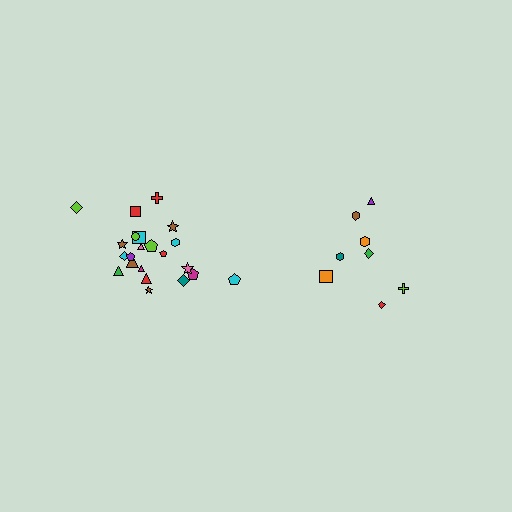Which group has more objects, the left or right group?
The left group.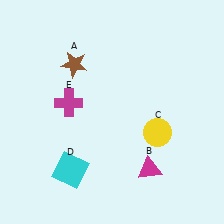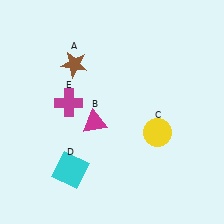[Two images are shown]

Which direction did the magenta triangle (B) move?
The magenta triangle (B) moved left.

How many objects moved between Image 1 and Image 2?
1 object moved between the two images.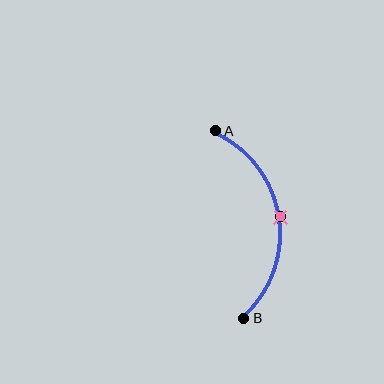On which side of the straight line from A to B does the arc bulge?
The arc bulges to the right of the straight line connecting A and B.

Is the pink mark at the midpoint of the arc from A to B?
Yes. The pink mark lies on the arc at equal arc-length from both A and B — it is the arc midpoint.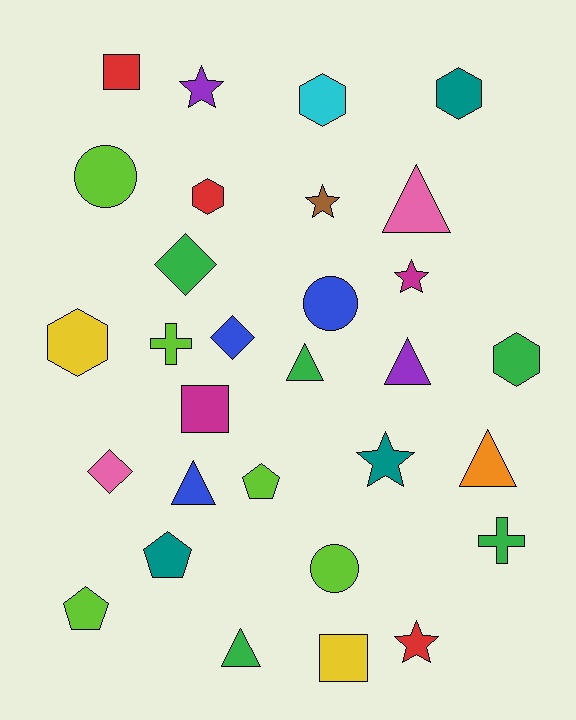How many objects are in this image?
There are 30 objects.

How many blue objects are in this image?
There are 3 blue objects.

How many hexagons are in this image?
There are 5 hexagons.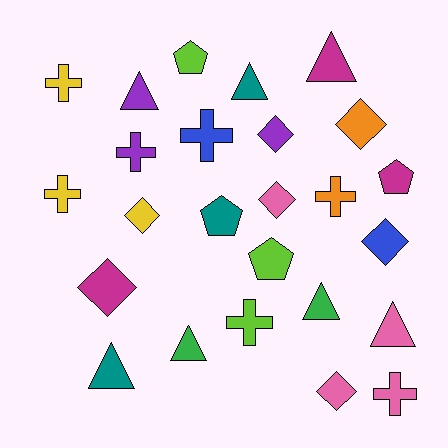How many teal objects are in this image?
There are 3 teal objects.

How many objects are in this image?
There are 25 objects.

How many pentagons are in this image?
There are 4 pentagons.